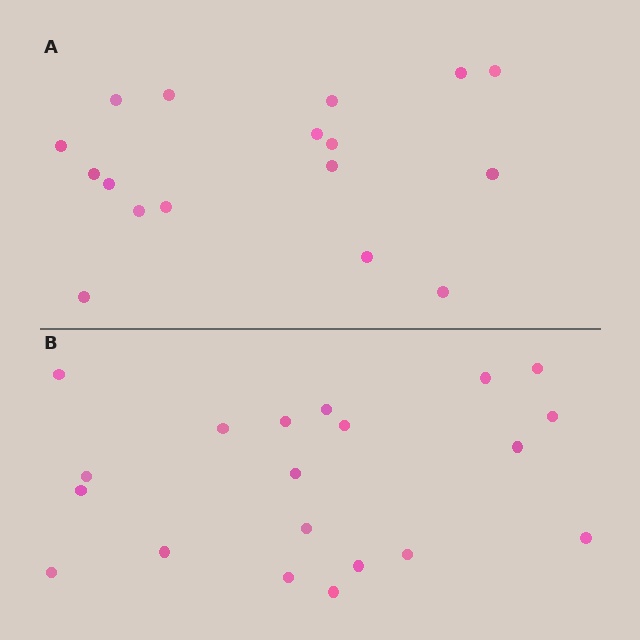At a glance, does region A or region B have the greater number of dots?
Region B (the bottom region) has more dots.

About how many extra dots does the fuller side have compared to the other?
Region B has just a few more — roughly 2 or 3 more dots than region A.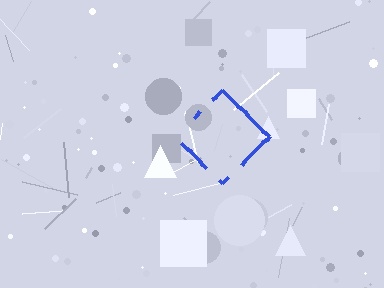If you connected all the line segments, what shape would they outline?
They would outline a diamond.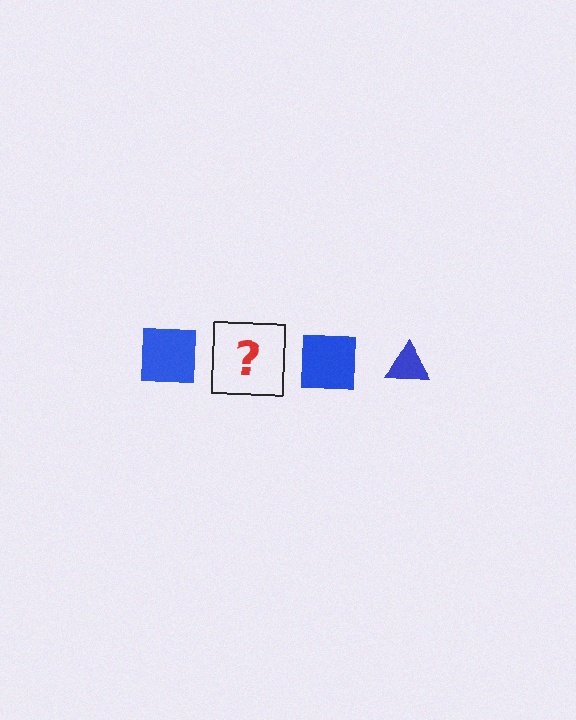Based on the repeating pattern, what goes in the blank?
The blank should be a blue triangle.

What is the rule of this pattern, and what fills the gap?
The rule is that the pattern cycles through square, triangle shapes in blue. The gap should be filled with a blue triangle.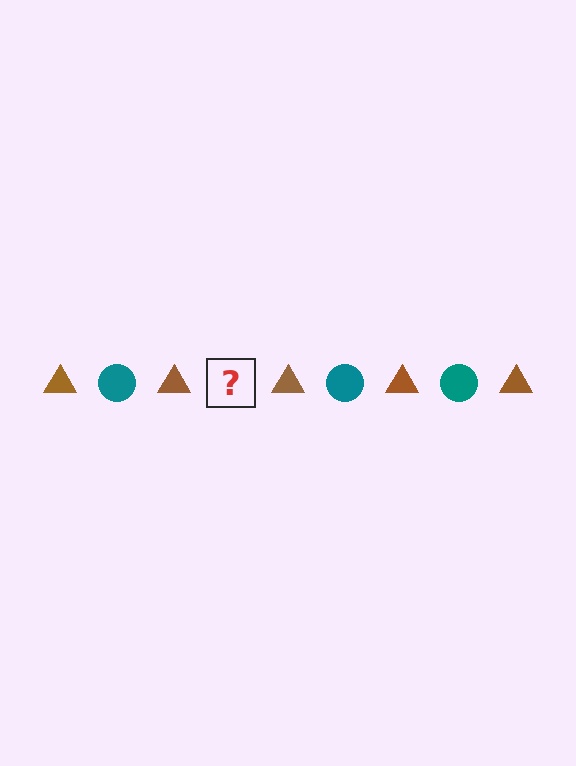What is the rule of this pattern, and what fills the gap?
The rule is that the pattern alternates between brown triangle and teal circle. The gap should be filled with a teal circle.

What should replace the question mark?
The question mark should be replaced with a teal circle.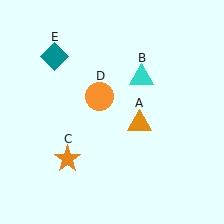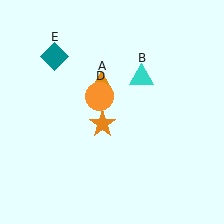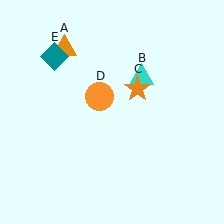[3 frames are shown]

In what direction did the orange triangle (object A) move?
The orange triangle (object A) moved up and to the left.